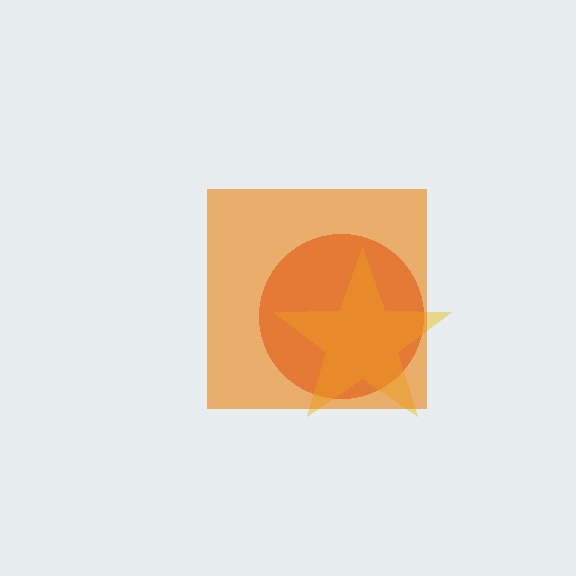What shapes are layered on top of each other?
The layered shapes are: a red circle, a yellow star, an orange square.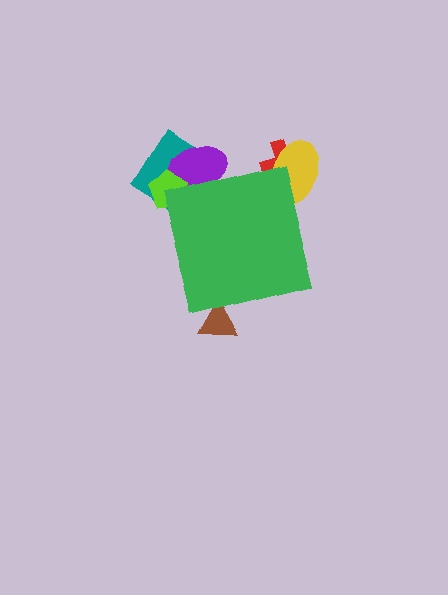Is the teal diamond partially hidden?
Yes, the teal diamond is partially hidden behind the green square.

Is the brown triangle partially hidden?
Yes, the brown triangle is partially hidden behind the green square.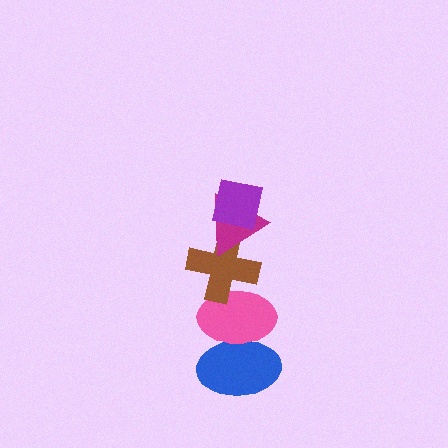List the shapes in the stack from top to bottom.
From top to bottom: the purple square, the magenta triangle, the brown cross, the pink ellipse, the blue ellipse.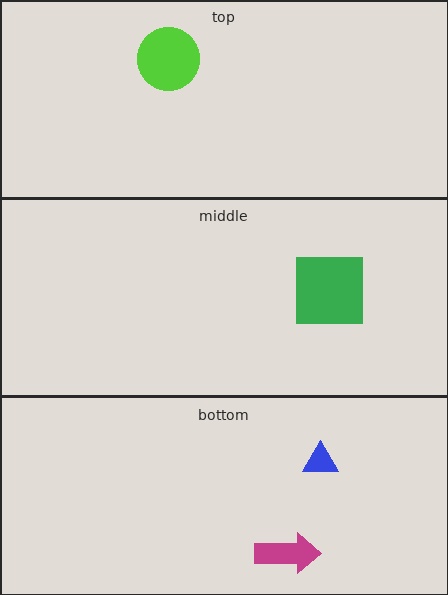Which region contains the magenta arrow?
The bottom region.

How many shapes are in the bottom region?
2.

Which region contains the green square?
The middle region.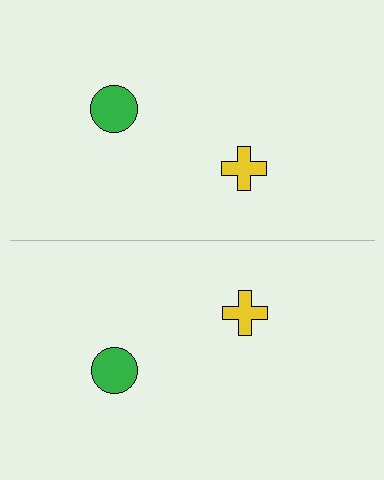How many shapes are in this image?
There are 4 shapes in this image.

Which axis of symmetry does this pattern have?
The pattern has a horizontal axis of symmetry running through the center of the image.